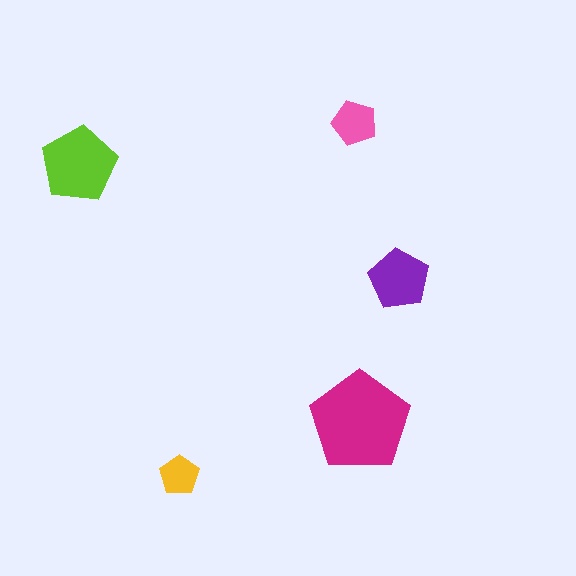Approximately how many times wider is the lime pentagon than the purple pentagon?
About 1.5 times wider.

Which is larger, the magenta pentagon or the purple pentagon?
The magenta one.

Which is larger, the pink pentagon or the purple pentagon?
The purple one.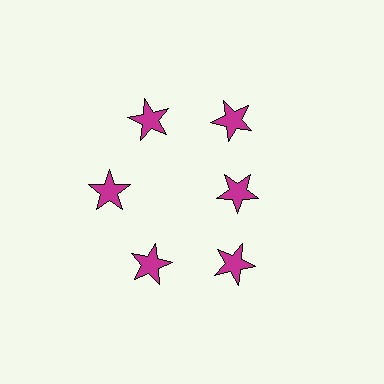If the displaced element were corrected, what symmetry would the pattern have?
It would have 6-fold rotational symmetry — the pattern would map onto itself every 60 degrees.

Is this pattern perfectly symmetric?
No. The 6 magenta stars are arranged in a ring, but one element near the 3 o'clock position is pulled inward toward the center, breaking the 6-fold rotational symmetry.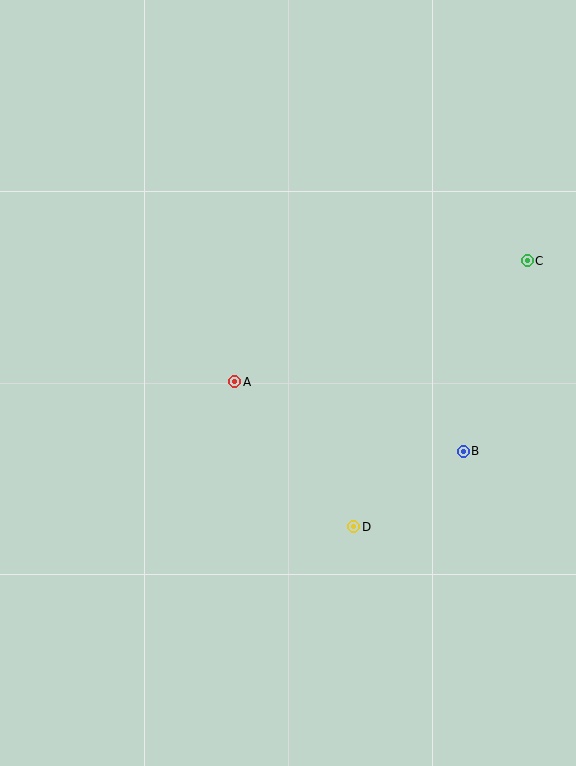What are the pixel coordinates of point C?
Point C is at (527, 261).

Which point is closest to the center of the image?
Point A at (235, 382) is closest to the center.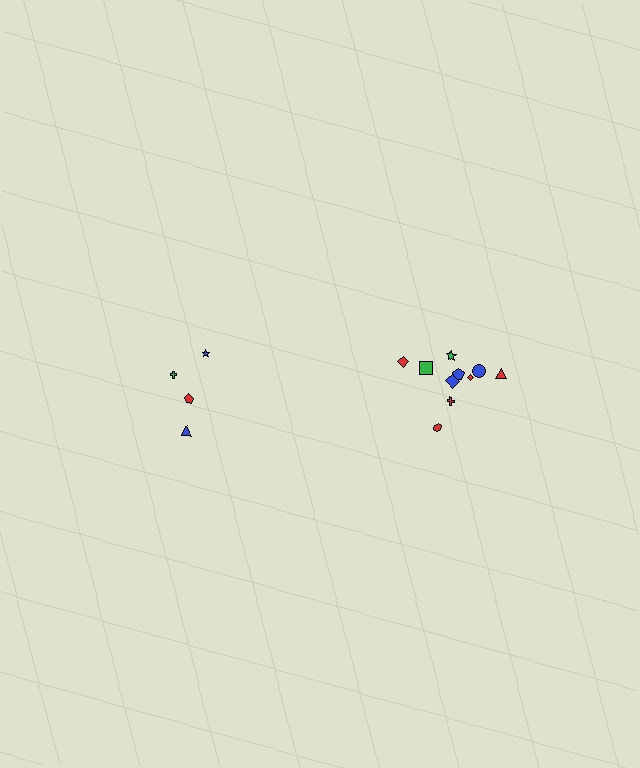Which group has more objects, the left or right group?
The right group.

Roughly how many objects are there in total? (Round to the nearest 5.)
Roughly 15 objects in total.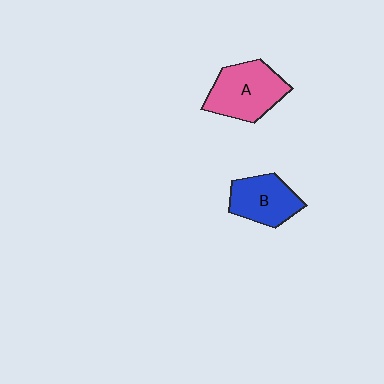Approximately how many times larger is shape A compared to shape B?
Approximately 1.3 times.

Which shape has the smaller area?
Shape B (blue).